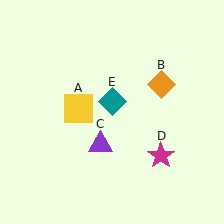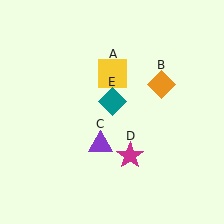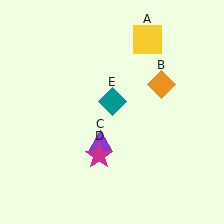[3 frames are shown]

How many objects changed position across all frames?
2 objects changed position: yellow square (object A), magenta star (object D).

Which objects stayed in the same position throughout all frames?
Orange diamond (object B) and purple triangle (object C) and teal diamond (object E) remained stationary.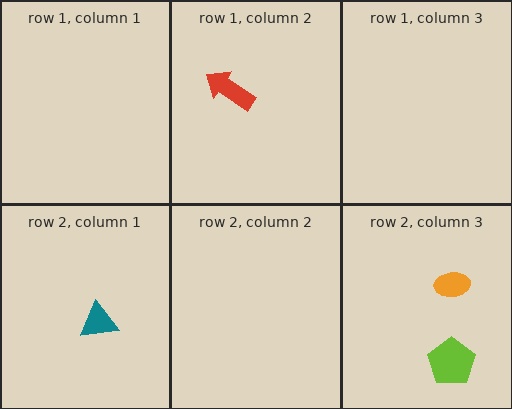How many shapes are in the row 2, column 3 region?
2.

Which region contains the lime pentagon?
The row 2, column 3 region.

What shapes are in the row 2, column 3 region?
The lime pentagon, the orange ellipse.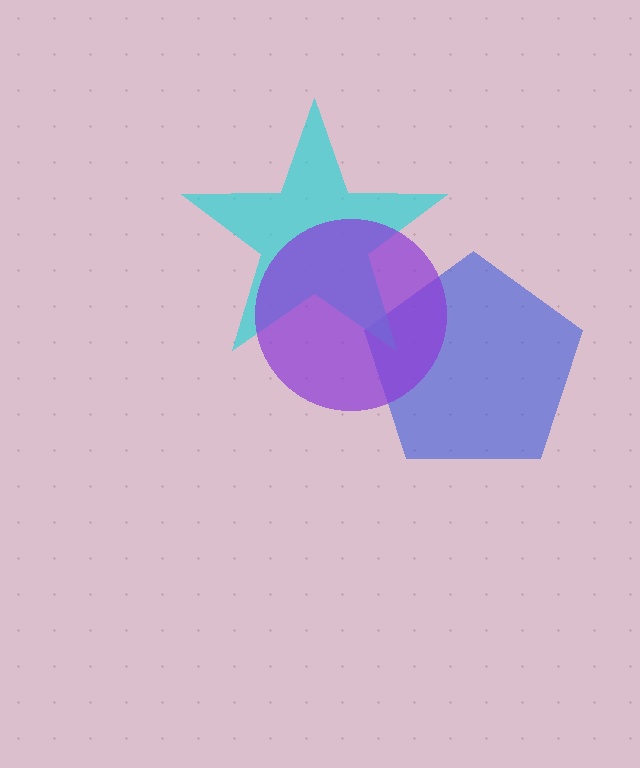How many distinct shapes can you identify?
There are 3 distinct shapes: a blue pentagon, a cyan star, a purple circle.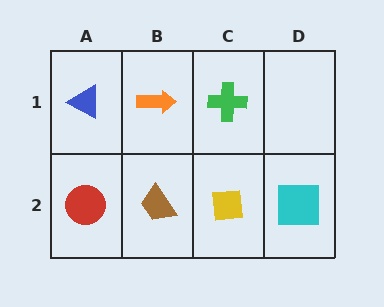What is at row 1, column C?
A green cross.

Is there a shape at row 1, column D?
No, that cell is empty.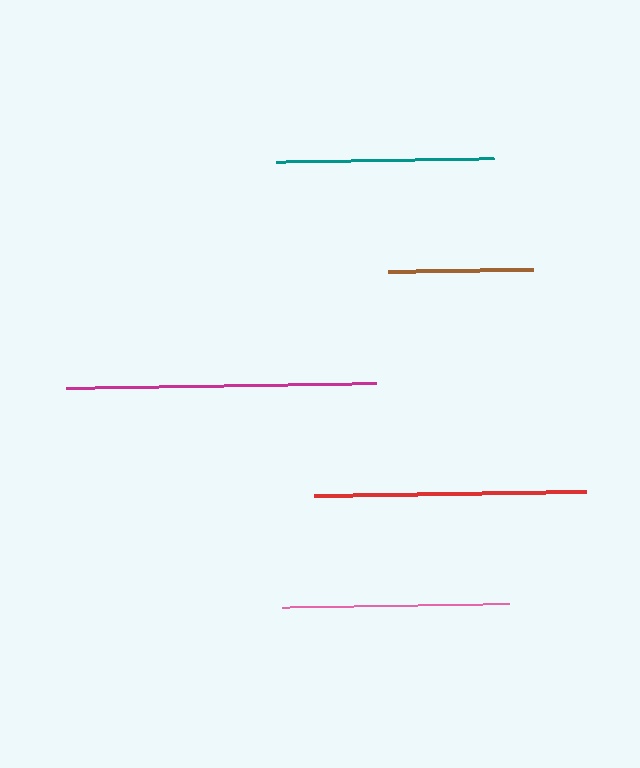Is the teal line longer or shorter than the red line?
The red line is longer than the teal line.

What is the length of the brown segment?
The brown segment is approximately 146 pixels long.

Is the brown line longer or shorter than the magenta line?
The magenta line is longer than the brown line.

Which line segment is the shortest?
The brown line is the shortest at approximately 146 pixels.